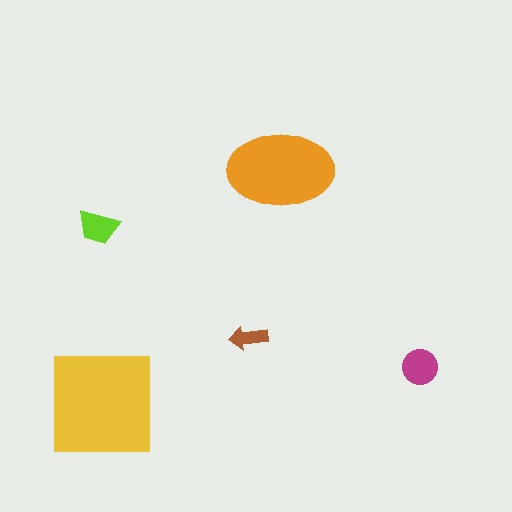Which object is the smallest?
The brown arrow.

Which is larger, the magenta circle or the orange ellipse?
The orange ellipse.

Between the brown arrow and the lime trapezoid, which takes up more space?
The lime trapezoid.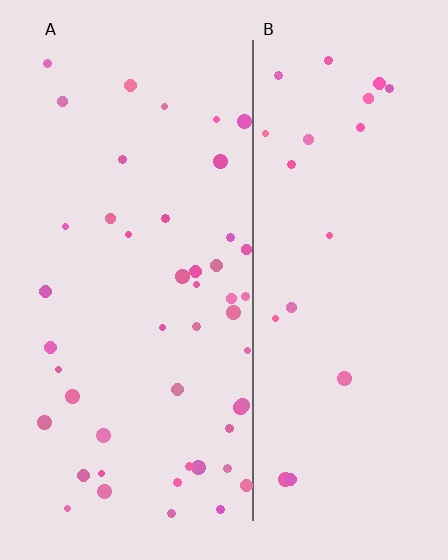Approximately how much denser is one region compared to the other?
Approximately 2.2× — region A over region B.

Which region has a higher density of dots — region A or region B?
A (the left).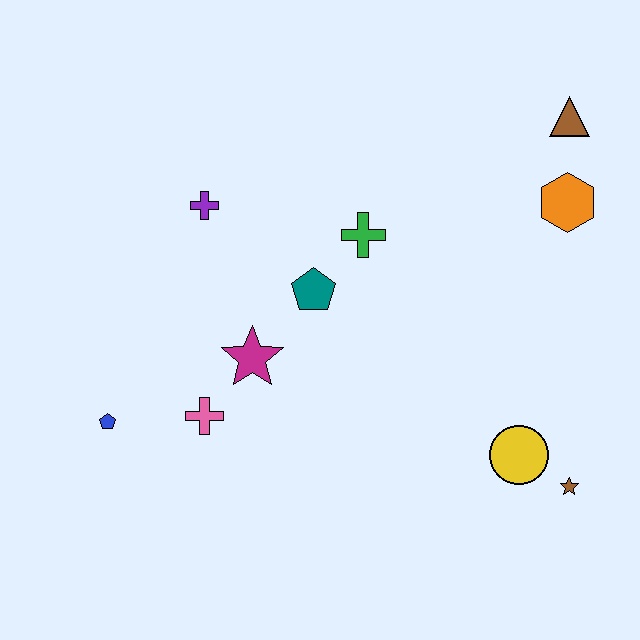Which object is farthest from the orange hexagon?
The blue pentagon is farthest from the orange hexagon.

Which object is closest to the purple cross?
The teal pentagon is closest to the purple cross.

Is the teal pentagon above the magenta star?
Yes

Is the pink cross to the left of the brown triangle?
Yes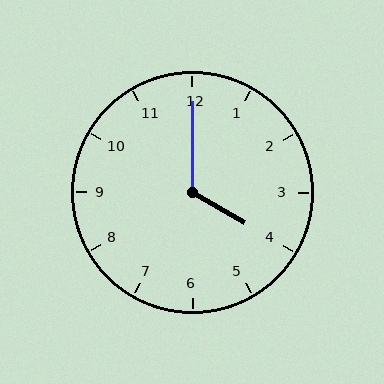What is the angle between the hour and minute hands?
Approximately 120 degrees.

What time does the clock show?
4:00.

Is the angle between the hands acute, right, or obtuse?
It is obtuse.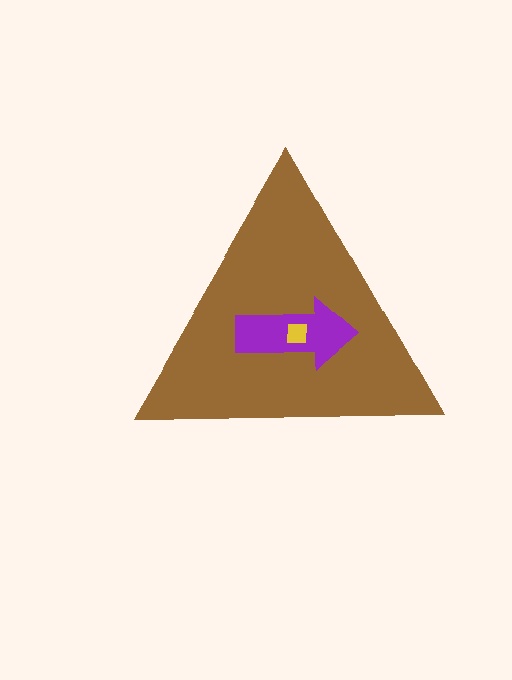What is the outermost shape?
The brown triangle.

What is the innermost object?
The yellow square.